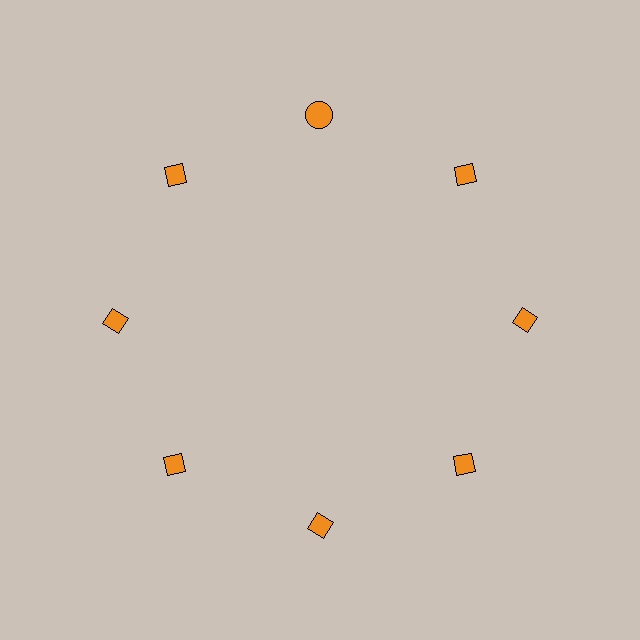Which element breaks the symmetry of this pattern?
The orange circle at roughly the 12 o'clock position breaks the symmetry. All other shapes are orange diamonds.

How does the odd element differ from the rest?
It has a different shape: circle instead of diamond.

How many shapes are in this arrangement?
There are 8 shapes arranged in a ring pattern.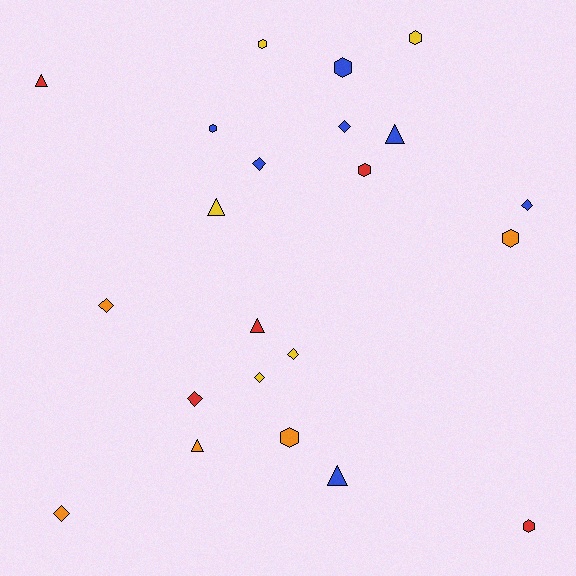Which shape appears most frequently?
Hexagon, with 8 objects.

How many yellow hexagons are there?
There are 2 yellow hexagons.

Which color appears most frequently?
Blue, with 7 objects.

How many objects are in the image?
There are 22 objects.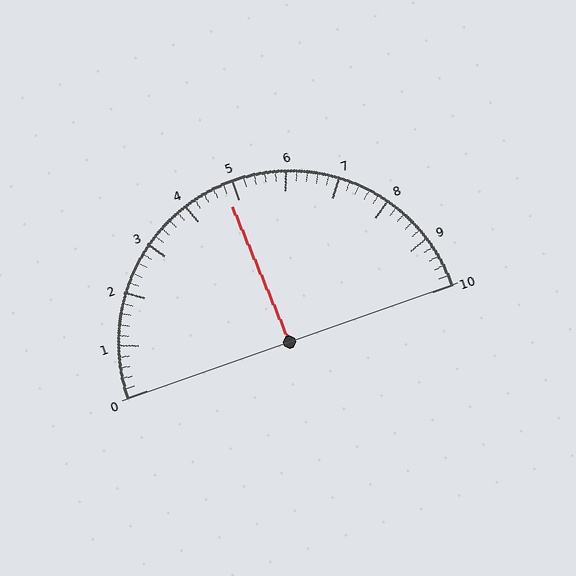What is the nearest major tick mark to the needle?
The nearest major tick mark is 5.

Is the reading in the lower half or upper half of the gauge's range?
The reading is in the lower half of the range (0 to 10).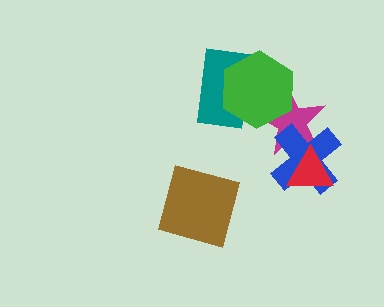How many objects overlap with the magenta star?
3 objects overlap with the magenta star.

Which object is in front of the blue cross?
The red triangle is in front of the blue cross.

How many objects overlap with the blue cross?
2 objects overlap with the blue cross.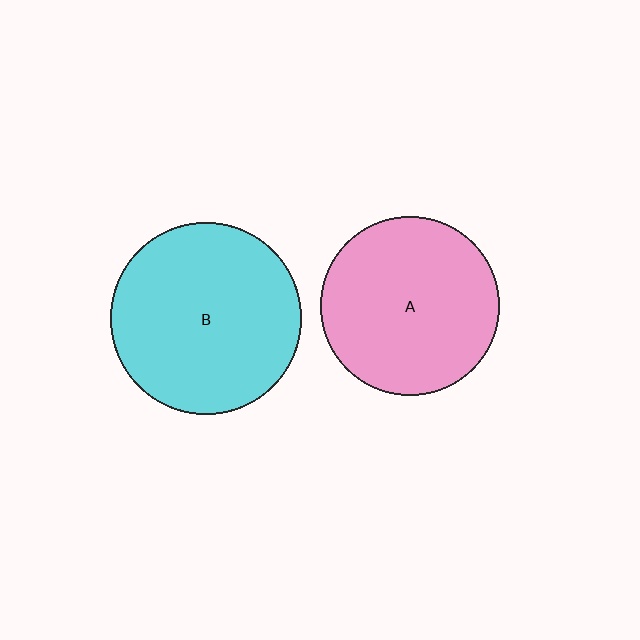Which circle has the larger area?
Circle B (cyan).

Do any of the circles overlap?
No, none of the circles overlap.